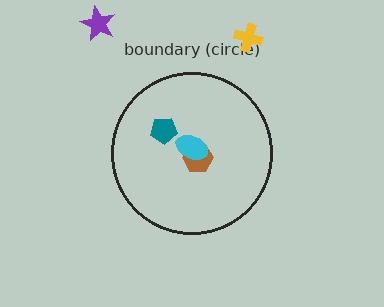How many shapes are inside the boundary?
3 inside, 2 outside.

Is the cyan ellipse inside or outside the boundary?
Inside.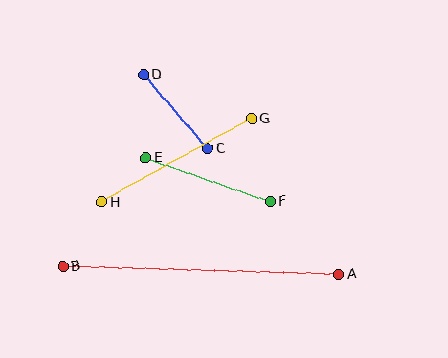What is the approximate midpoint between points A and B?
The midpoint is at approximately (201, 270) pixels.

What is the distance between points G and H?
The distance is approximately 172 pixels.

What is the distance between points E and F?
The distance is approximately 132 pixels.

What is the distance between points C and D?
The distance is approximately 98 pixels.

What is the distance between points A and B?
The distance is approximately 276 pixels.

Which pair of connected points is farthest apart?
Points A and B are farthest apart.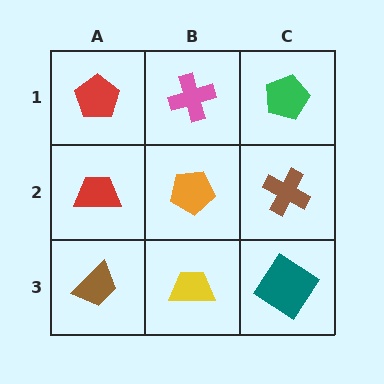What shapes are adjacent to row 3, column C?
A brown cross (row 2, column C), a yellow trapezoid (row 3, column B).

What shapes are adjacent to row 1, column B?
An orange pentagon (row 2, column B), a red pentagon (row 1, column A), a green pentagon (row 1, column C).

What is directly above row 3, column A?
A red trapezoid.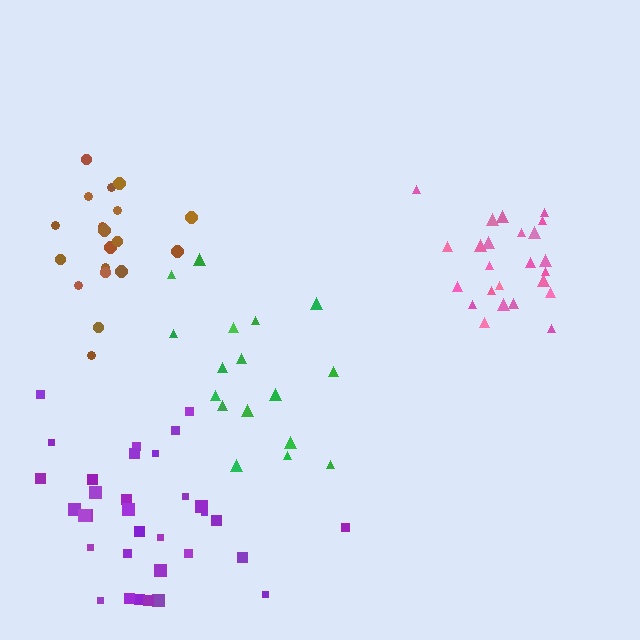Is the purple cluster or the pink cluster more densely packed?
Pink.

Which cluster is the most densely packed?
Pink.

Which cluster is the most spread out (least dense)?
Green.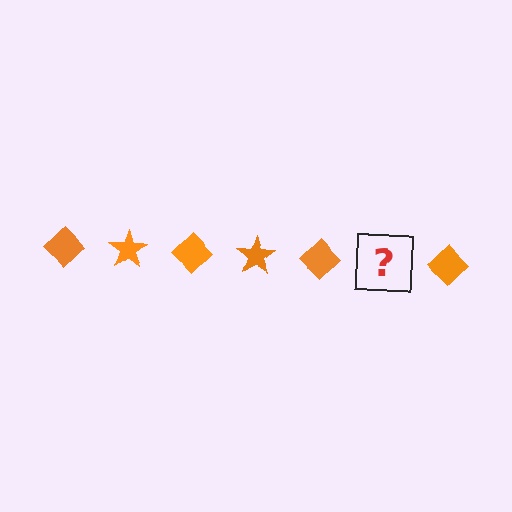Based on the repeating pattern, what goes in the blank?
The blank should be an orange star.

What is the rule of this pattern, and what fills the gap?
The rule is that the pattern cycles through diamond, star shapes in orange. The gap should be filled with an orange star.